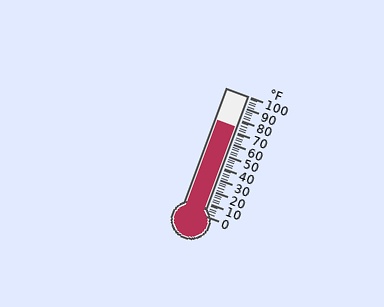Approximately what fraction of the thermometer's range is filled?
The thermometer is filled to approximately 75% of its range.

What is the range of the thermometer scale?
The thermometer scale ranges from 0°F to 100°F.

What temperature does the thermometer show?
The thermometer shows approximately 74°F.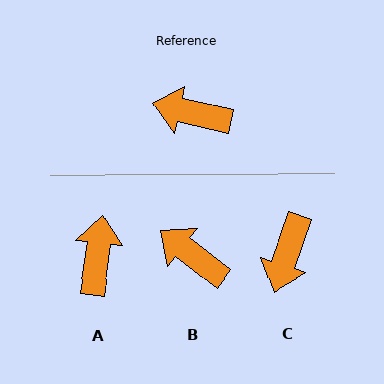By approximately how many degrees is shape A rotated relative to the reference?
Approximately 85 degrees clockwise.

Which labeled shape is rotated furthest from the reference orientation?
A, about 85 degrees away.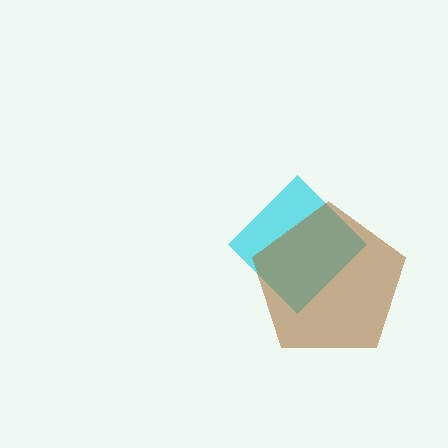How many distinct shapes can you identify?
There are 2 distinct shapes: a cyan diamond, a brown pentagon.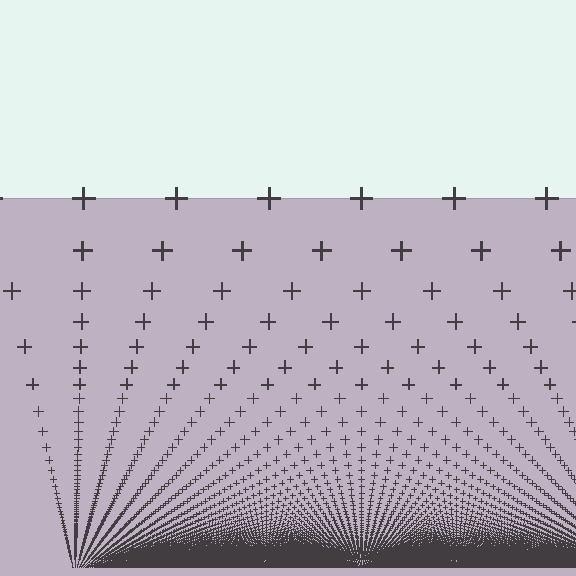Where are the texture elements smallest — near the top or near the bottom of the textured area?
Near the bottom.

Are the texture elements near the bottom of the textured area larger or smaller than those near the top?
Smaller. The gradient is inverted — elements near the bottom are smaller and denser.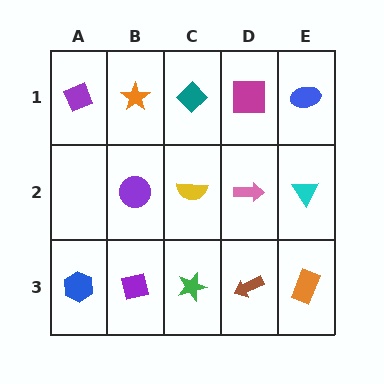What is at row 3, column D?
A brown arrow.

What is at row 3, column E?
An orange rectangle.